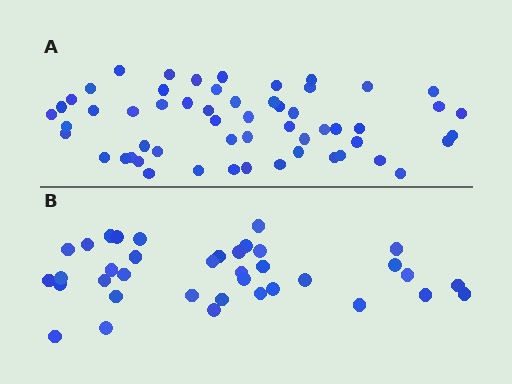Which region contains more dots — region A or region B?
Region A (the top region) has more dots.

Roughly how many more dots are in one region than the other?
Region A has approximately 20 more dots than region B.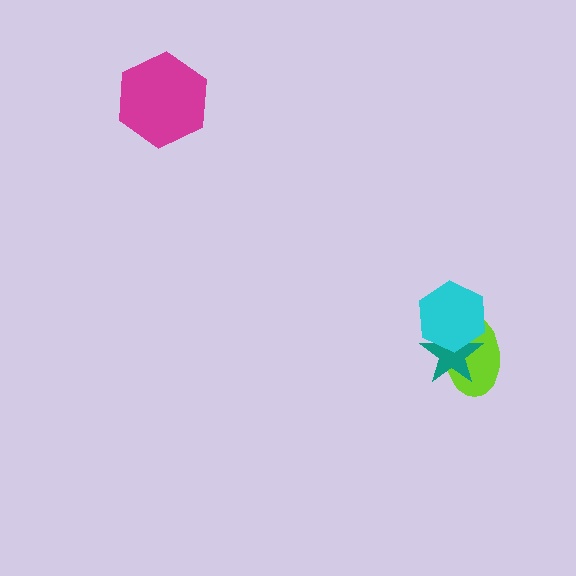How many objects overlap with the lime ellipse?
2 objects overlap with the lime ellipse.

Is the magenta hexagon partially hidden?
No, no other shape covers it.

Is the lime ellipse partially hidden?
Yes, it is partially covered by another shape.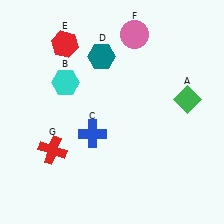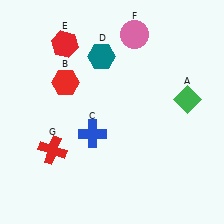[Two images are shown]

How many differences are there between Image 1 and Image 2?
There is 1 difference between the two images.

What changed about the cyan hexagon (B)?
In Image 1, B is cyan. In Image 2, it changed to red.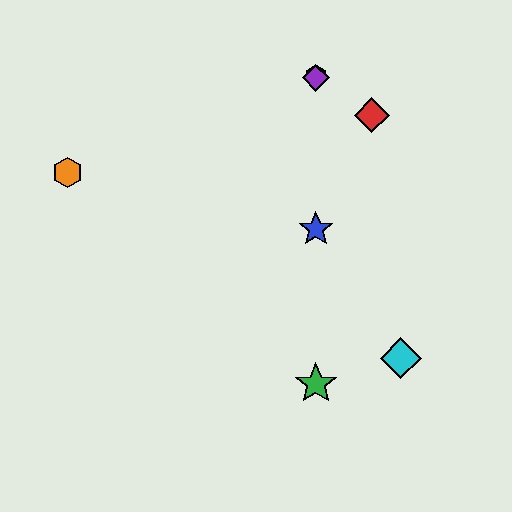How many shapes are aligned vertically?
4 shapes (the blue star, the green star, the yellow hexagon, the purple diamond) are aligned vertically.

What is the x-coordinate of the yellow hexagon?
The yellow hexagon is at x≈316.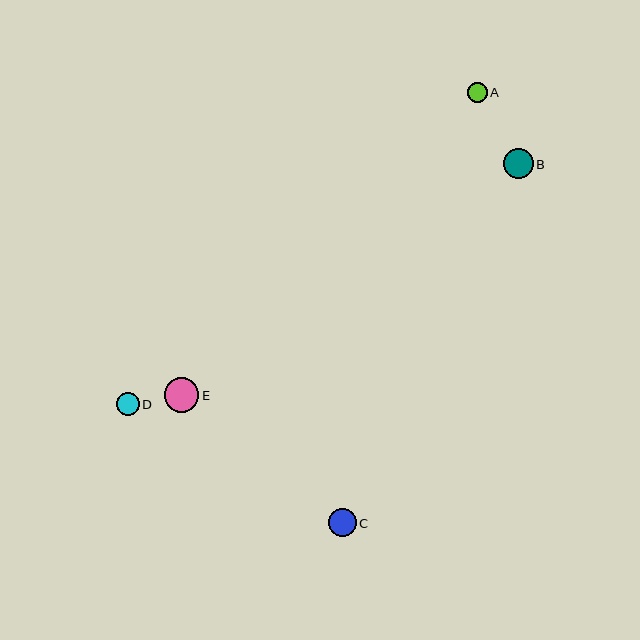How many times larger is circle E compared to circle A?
Circle E is approximately 1.8 times the size of circle A.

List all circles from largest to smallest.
From largest to smallest: E, B, C, D, A.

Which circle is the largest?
Circle E is the largest with a size of approximately 34 pixels.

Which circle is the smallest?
Circle A is the smallest with a size of approximately 19 pixels.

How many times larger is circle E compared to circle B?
Circle E is approximately 1.2 times the size of circle B.